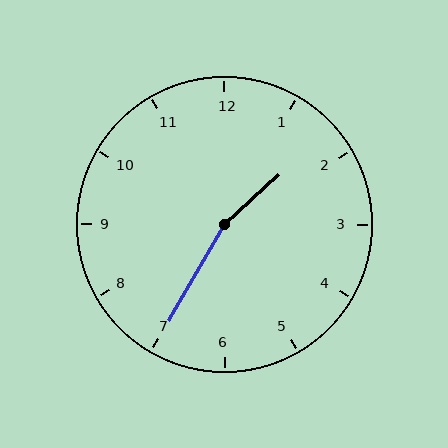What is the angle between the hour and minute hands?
Approximately 162 degrees.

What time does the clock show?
1:35.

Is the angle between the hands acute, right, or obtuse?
It is obtuse.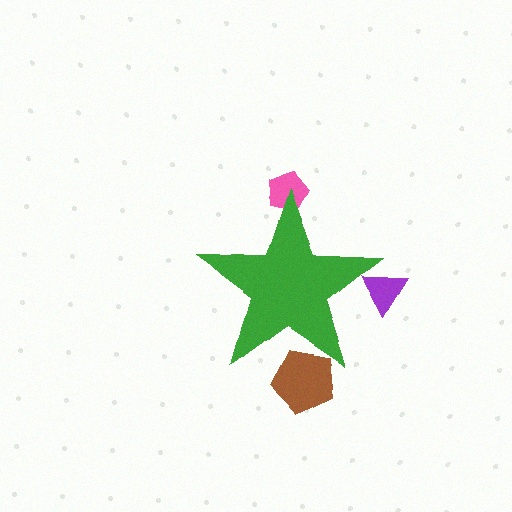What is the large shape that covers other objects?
A green star.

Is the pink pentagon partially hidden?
Yes, the pink pentagon is partially hidden behind the green star.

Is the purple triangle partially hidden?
Yes, the purple triangle is partially hidden behind the green star.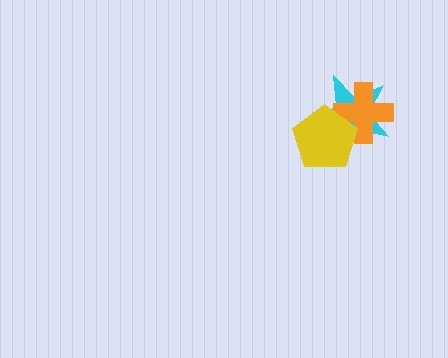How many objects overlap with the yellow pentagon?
2 objects overlap with the yellow pentagon.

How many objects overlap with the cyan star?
2 objects overlap with the cyan star.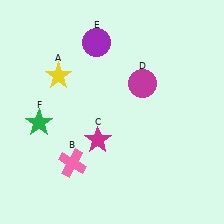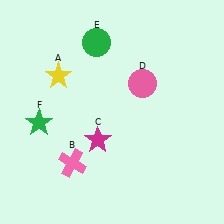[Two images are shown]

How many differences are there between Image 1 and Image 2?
There are 2 differences between the two images.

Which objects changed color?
D changed from magenta to pink. E changed from purple to green.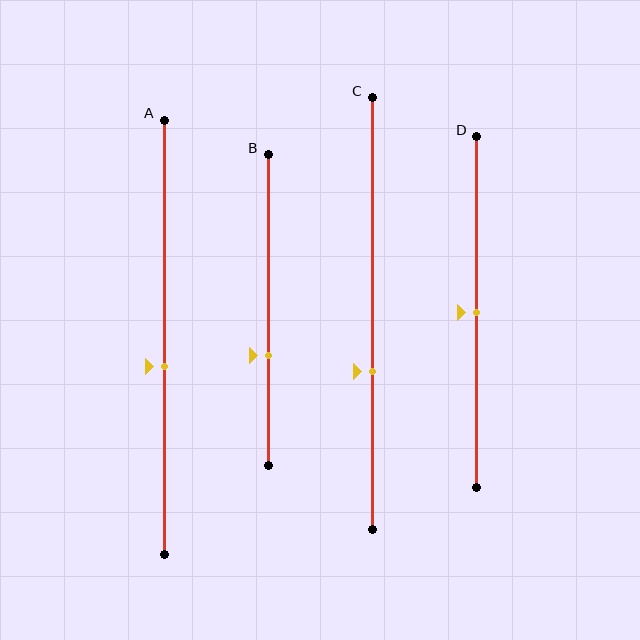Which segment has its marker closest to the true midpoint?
Segment D has its marker closest to the true midpoint.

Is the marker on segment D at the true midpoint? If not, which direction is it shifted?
Yes, the marker on segment D is at the true midpoint.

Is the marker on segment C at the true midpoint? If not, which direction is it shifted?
No, the marker on segment C is shifted downward by about 13% of the segment length.